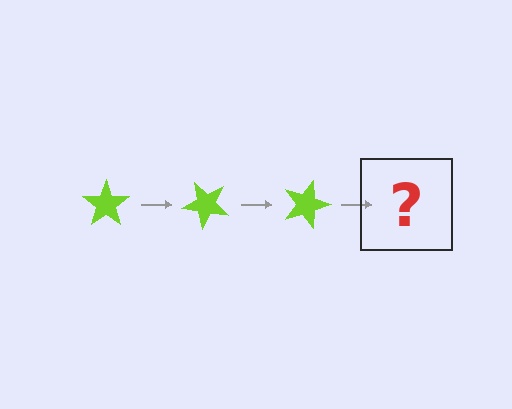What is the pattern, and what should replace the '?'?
The pattern is that the star rotates 45 degrees each step. The '?' should be a lime star rotated 135 degrees.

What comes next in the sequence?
The next element should be a lime star rotated 135 degrees.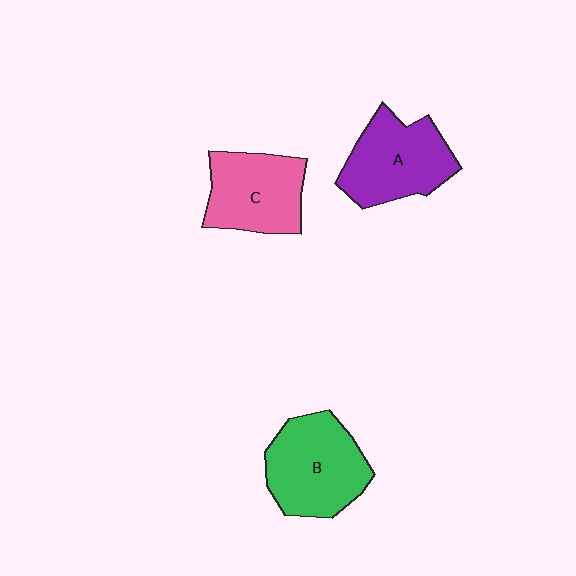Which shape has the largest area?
Shape B (green).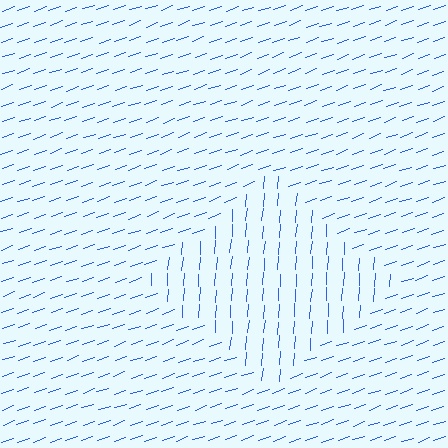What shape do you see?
I see a diamond.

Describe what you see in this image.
The image is filled with small blue line segments. A diamond region in the image has lines oriented differently from the surrounding lines, creating a visible texture boundary.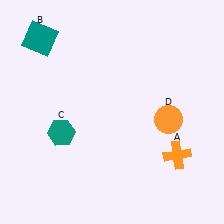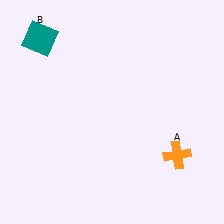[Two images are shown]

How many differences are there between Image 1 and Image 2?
There are 2 differences between the two images.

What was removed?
The teal hexagon (C), the orange circle (D) were removed in Image 2.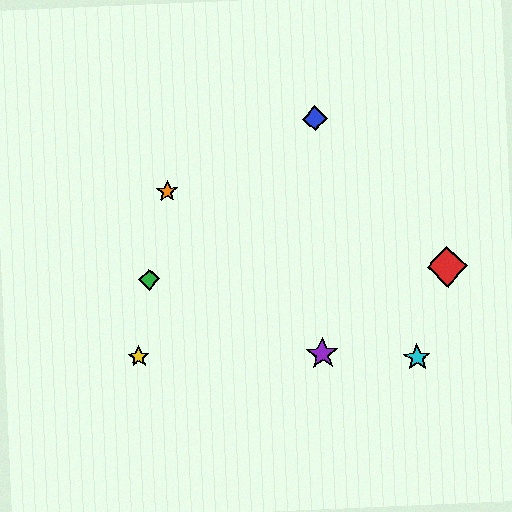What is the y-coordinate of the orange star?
The orange star is at y≈192.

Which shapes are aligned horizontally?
The red diamond, the green diamond are aligned horizontally.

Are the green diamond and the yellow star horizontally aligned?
No, the green diamond is at y≈280 and the yellow star is at y≈357.